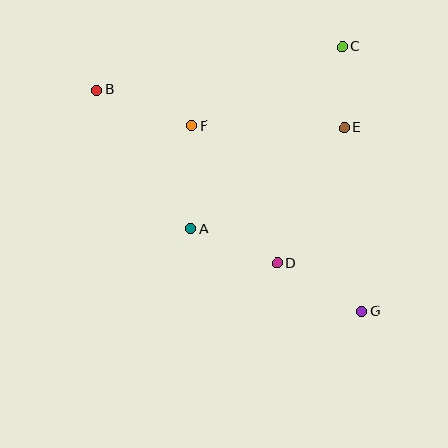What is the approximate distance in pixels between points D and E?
The distance between D and E is approximately 151 pixels.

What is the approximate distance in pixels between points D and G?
The distance between D and G is approximately 97 pixels.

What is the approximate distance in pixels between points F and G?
The distance between F and G is approximately 251 pixels.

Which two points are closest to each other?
Points C and E are closest to each other.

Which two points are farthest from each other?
Points B and G are farthest from each other.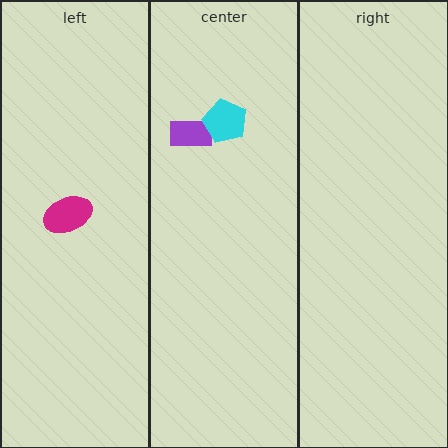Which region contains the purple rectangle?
The center region.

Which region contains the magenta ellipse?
The left region.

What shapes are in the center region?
The purple rectangle, the cyan pentagon.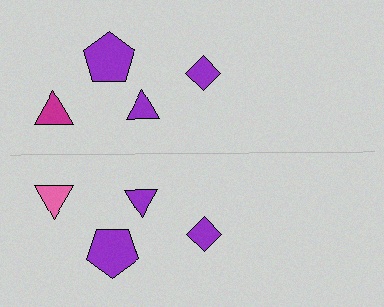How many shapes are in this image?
There are 8 shapes in this image.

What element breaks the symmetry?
The pink triangle on the bottom side breaks the symmetry — its mirror counterpart is magenta.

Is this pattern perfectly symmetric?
No, the pattern is not perfectly symmetric. The pink triangle on the bottom side breaks the symmetry — its mirror counterpart is magenta.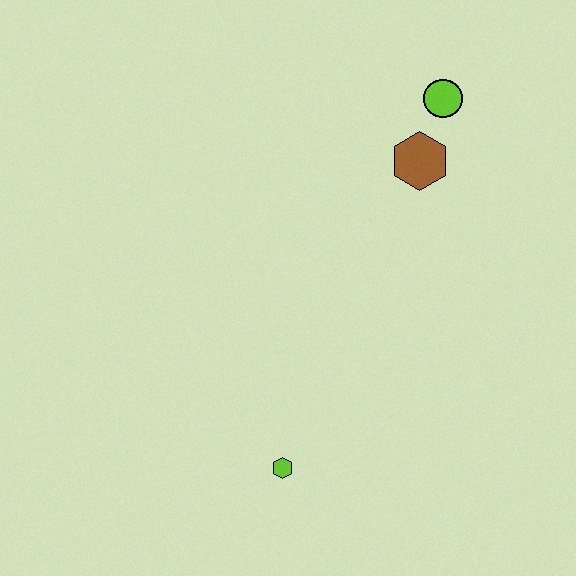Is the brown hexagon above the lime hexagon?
Yes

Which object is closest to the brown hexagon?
The lime circle is closest to the brown hexagon.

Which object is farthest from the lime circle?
The lime hexagon is farthest from the lime circle.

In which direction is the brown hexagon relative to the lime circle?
The brown hexagon is below the lime circle.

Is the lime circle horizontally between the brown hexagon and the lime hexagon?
No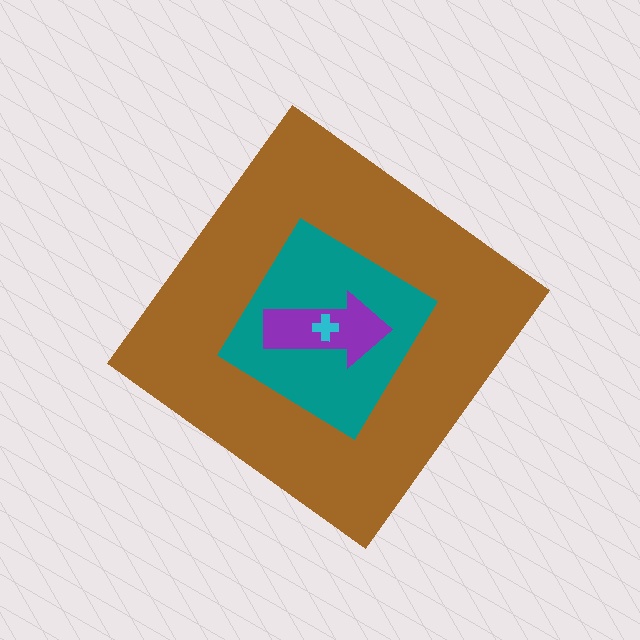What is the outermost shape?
The brown diamond.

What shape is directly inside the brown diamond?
The teal diamond.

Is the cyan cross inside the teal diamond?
Yes.